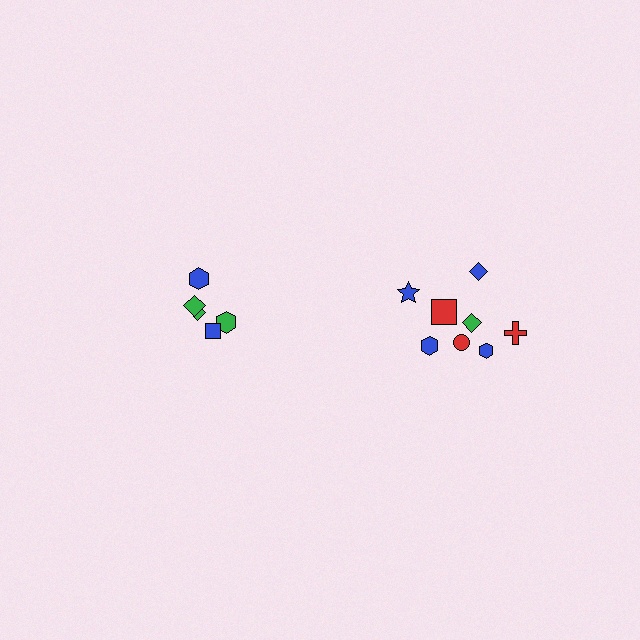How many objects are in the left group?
There are 5 objects.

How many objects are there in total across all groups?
There are 13 objects.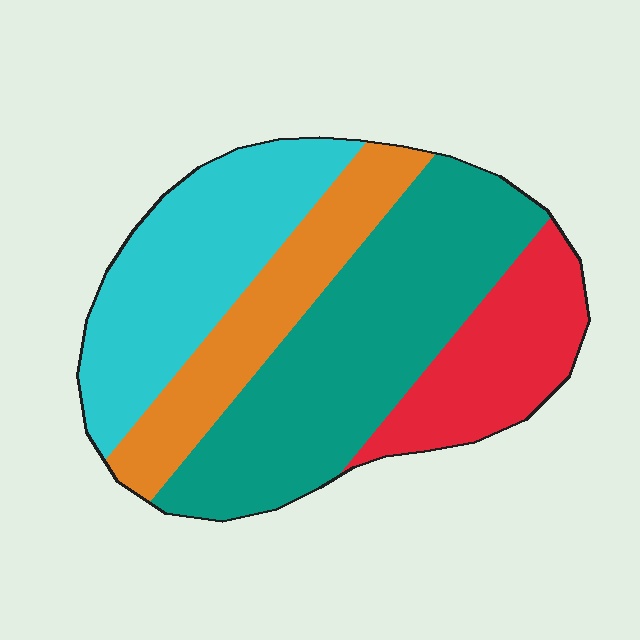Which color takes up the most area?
Teal, at roughly 40%.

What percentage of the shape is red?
Red takes up about one sixth (1/6) of the shape.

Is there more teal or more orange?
Teal.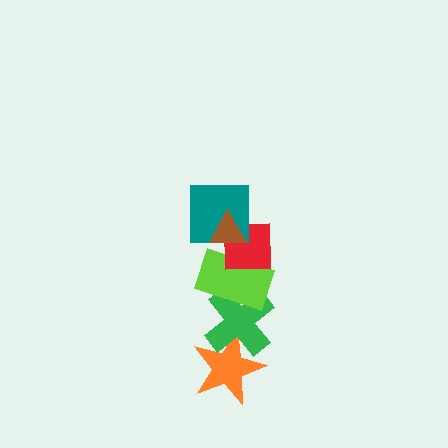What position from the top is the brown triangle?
The brown triangle is 1st from the top.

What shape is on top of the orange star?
The green cross is on top of the orange star.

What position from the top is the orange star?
The orange star is 6th from the top.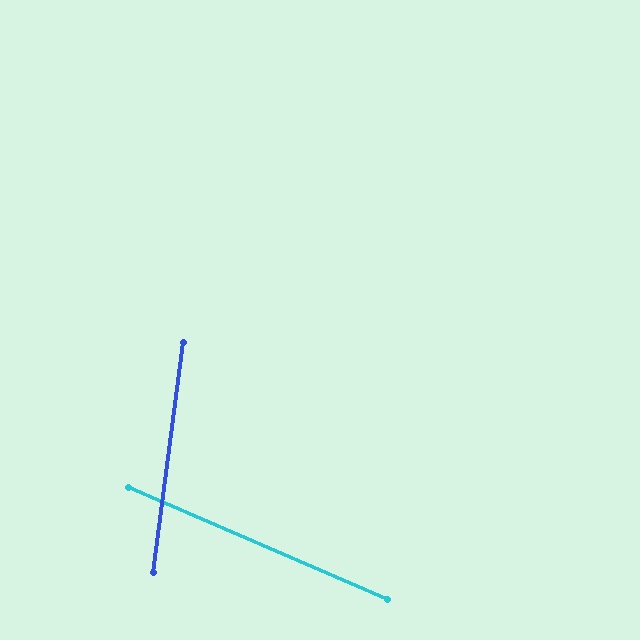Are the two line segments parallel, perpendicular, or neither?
Neither parallel nor perpendicular — they differ by about 74°.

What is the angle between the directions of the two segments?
Approximately 74 degrees.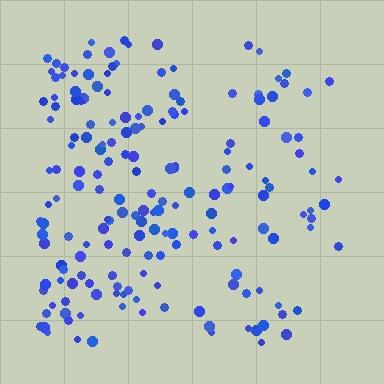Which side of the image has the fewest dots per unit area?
The right.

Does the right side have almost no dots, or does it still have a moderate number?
Still a moderate number, just noticeably fewer than the left.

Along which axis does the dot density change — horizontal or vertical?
Horizontal.